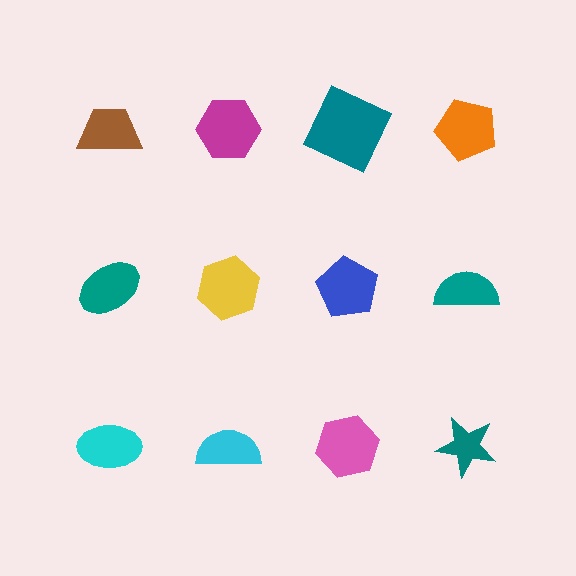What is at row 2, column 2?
A yellow hexagon.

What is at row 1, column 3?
A teal square.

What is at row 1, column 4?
An orange pentagon.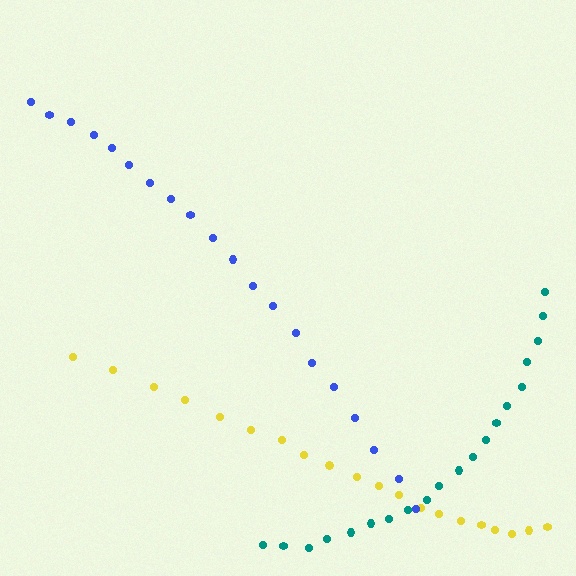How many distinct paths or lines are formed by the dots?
There are 3 distinct paths.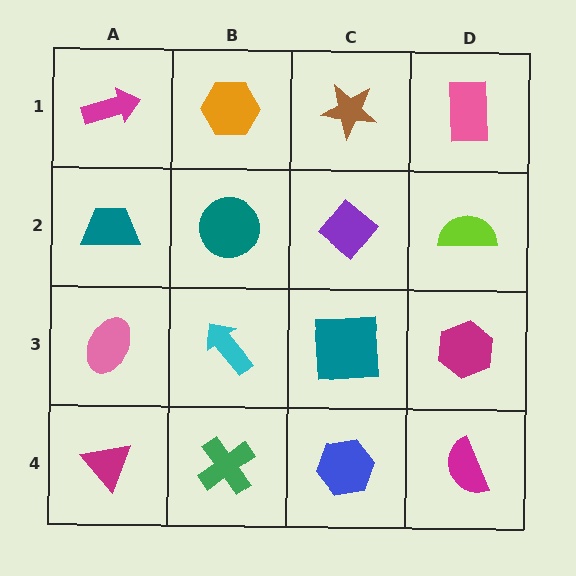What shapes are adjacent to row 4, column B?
A cyan arrow (row 3, column B), a magenta triangle (row 4, column A), a blue hexagon (row 4, column C).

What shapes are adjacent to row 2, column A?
A magenta arrow (row 1, column A), a pink ellipse (row 3, column A), a teal circle (row 2, column B).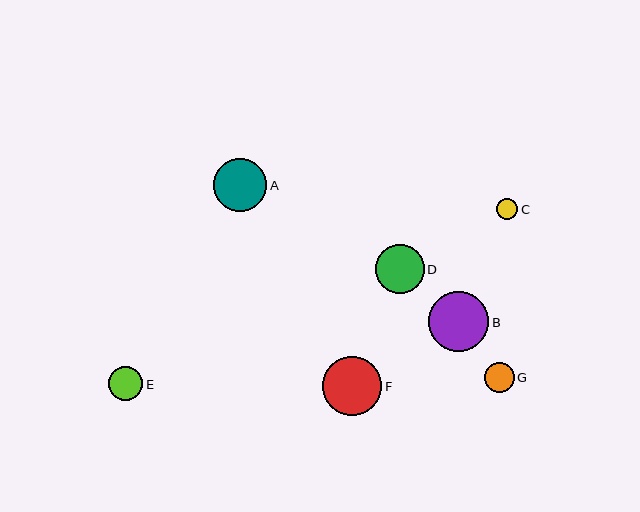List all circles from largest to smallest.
From largest to smallest: B, F, A, D, E, G, C.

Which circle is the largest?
Circle B is the largest with a size of approximately 60 pixels.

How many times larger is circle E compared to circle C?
Circle E is approximately 1.6 times the size of circle C.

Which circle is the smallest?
Circle C is the smallest with a size of approximately 21 pixels.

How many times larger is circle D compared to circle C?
Circle D is approximately 2.3 times the size of circle C.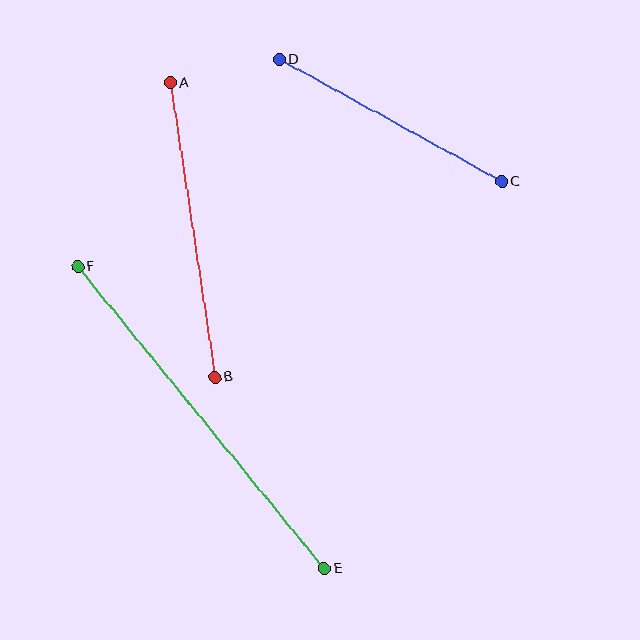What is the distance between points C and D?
The distance is approximately 254 pixels.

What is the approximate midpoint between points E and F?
The midpoint is at approximately (201, 417) pixels.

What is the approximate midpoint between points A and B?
The midpoint is at approximately (192, 230) pixels.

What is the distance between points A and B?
The distance is approximately 297 pixels.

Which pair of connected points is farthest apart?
Points E and F are farthest apart.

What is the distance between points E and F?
The distance is approximately 390 pixels.